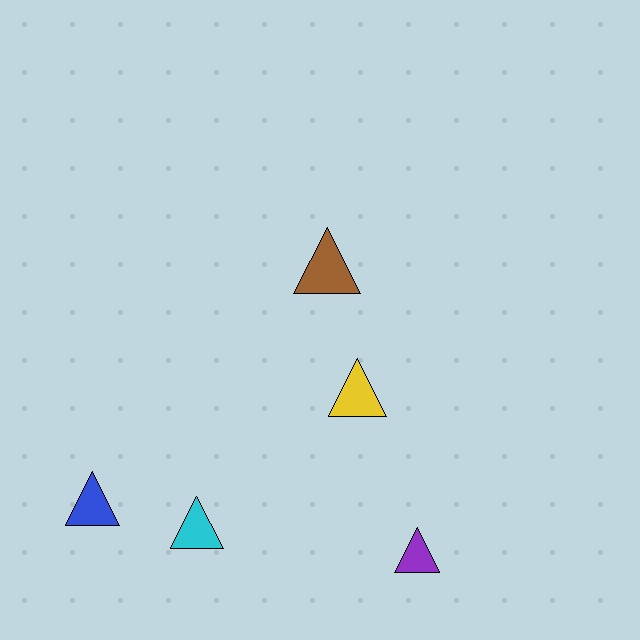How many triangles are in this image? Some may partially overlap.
There are 5 triangles.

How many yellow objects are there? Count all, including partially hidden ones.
There is 1 yellow object.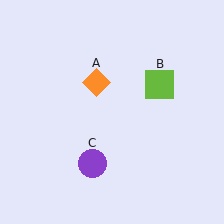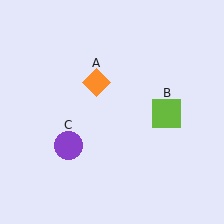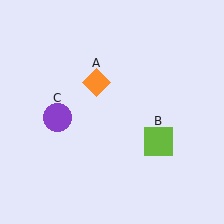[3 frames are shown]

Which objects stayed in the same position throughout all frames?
Orange diamond (object A) remained stationary.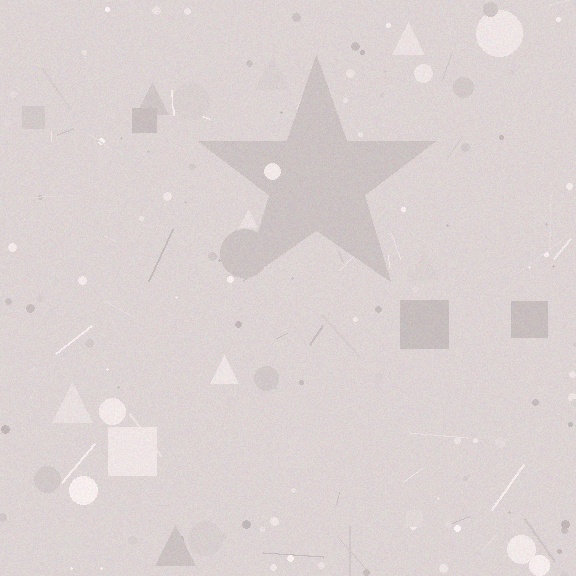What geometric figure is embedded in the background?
A star is embedded in the background.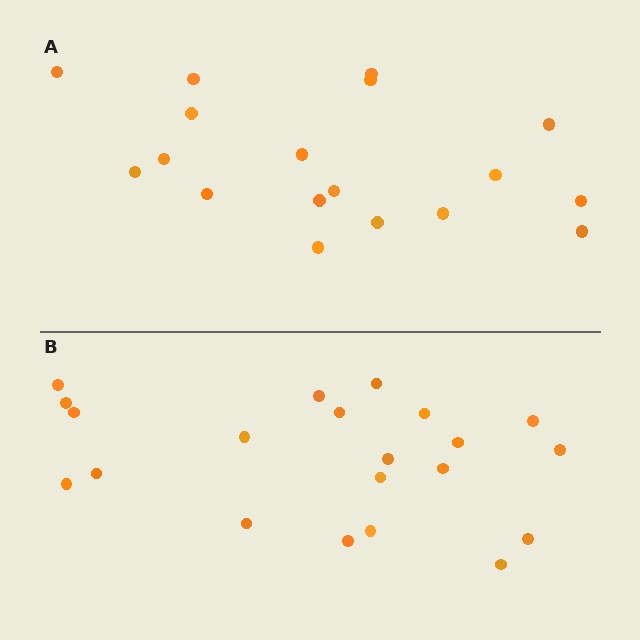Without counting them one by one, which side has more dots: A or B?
Region B (the bottom region) has more dots.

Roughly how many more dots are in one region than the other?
Region B has just a few more — roughly 2 or 3 more dots than region A.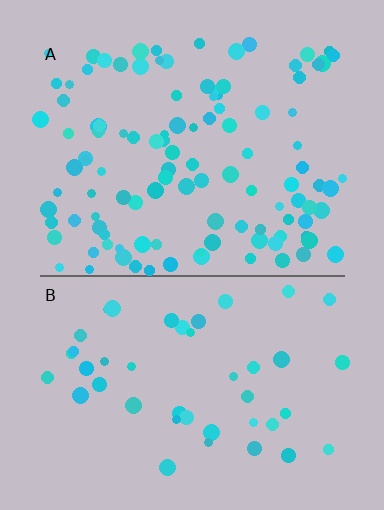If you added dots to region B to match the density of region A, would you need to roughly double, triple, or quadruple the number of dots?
Approximately double.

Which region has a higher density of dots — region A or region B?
A (the top).